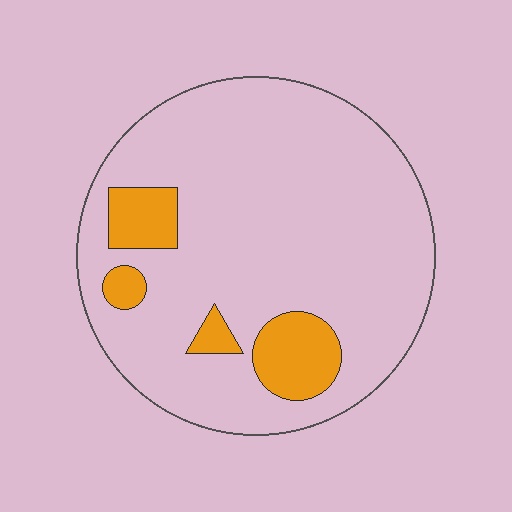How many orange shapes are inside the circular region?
4.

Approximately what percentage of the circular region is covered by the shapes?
Approximately 15%.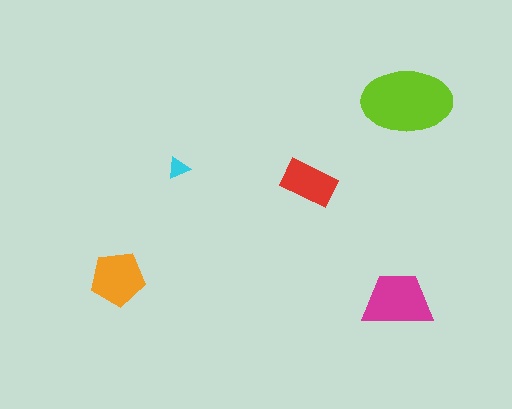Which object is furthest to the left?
The orange pentagon is leftmost.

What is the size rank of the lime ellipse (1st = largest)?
1st.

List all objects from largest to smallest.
The lime ellipse, the magenta trapezoid, the orange pentagon, the red rectangle, the cyan triangle.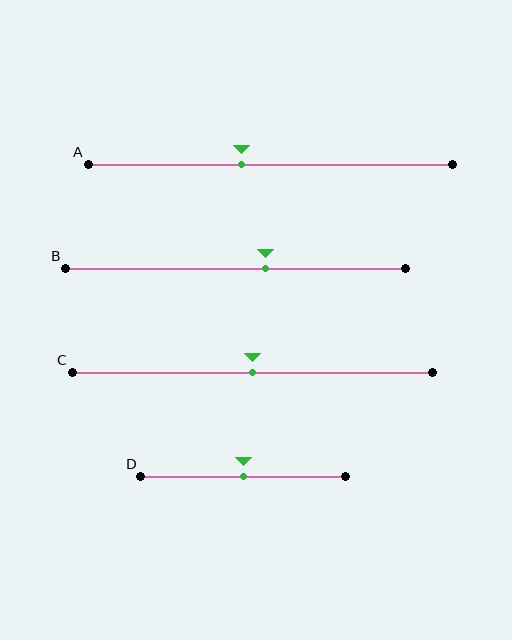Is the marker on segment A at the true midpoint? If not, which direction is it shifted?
No, the marker on segment A is shifted to the left by about 8% of the segment length.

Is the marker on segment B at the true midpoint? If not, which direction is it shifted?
No, the marker on segment B is shifted to the right by about 9% of the segment length.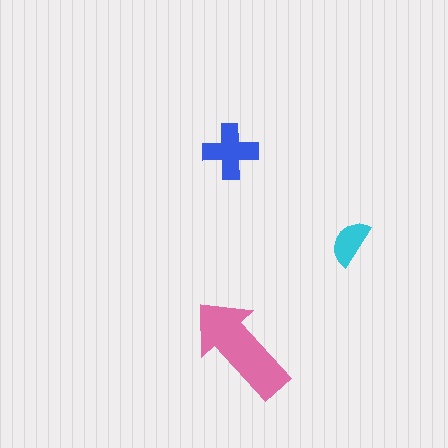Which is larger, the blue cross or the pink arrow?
The pink arrow.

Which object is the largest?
The pink arrow.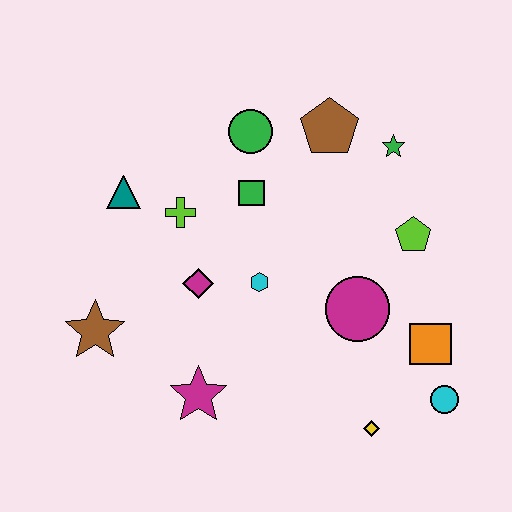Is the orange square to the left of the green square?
No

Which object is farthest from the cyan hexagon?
The cyan circle is farthest from the cyan hexagon.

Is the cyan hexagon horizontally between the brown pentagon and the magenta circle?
No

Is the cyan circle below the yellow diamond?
No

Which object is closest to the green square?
The green circle is closest to the green square.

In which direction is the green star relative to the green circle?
The green star is to the right of the green circle.